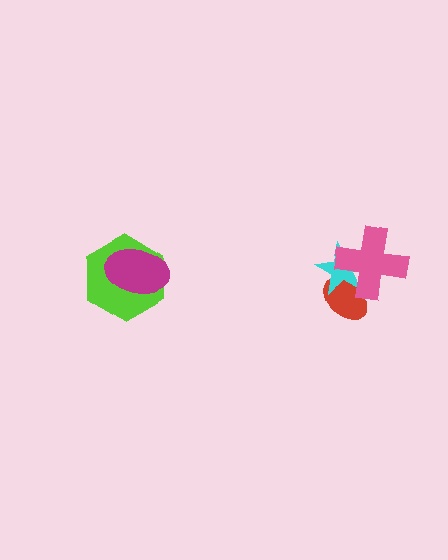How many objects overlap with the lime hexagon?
1 object overlaps with the lime hexagon.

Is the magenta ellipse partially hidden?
No, no other shape covers it.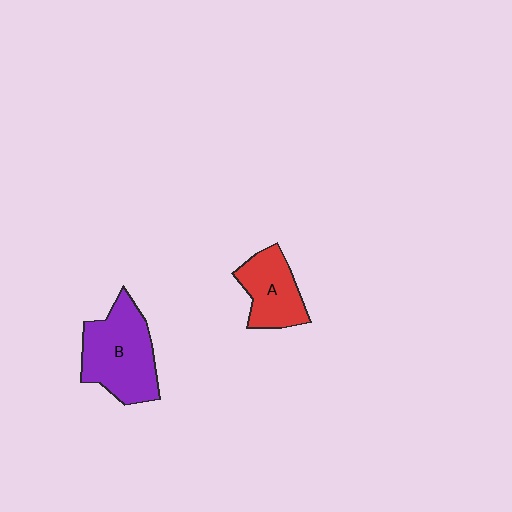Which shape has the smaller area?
Shape A (red).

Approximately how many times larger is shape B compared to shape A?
Approximately 1.5 times.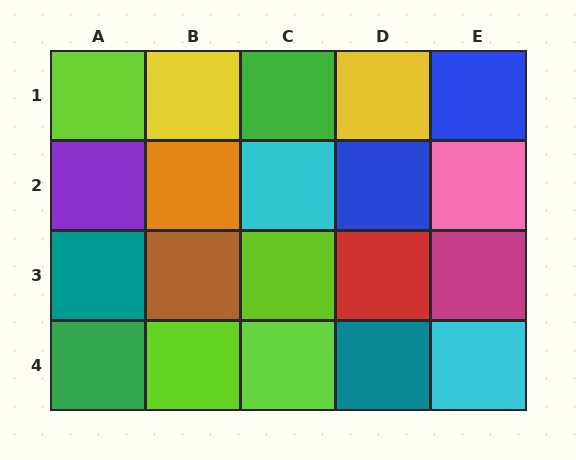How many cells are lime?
4 cells are lime.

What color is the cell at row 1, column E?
Blue.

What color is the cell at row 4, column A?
Green.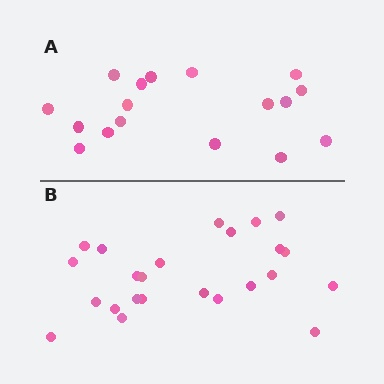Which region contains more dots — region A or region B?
Region B (the bottom region) has more dots.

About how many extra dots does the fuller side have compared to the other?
Region B has roughly 8 or so more dots than region A.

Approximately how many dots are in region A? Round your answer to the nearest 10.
About 20 dots. (The exact count is 17, which rounds to 20.)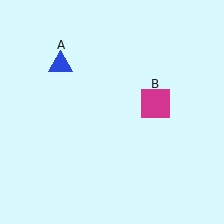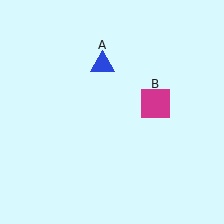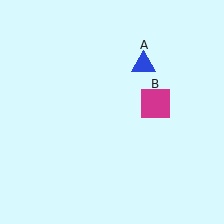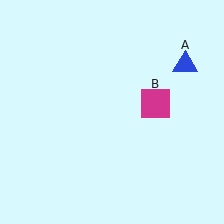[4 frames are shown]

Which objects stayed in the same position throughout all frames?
Magenta square (object B) remained stationary.